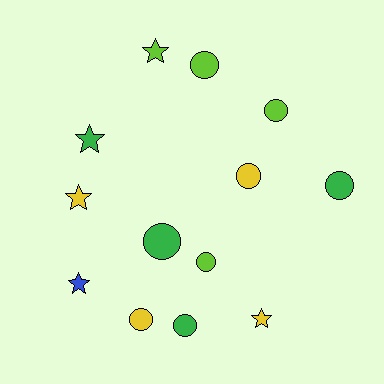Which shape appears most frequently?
Circle, with 8 objects.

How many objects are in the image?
There are 13 objects.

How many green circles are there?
There are 3 green circles.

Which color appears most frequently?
Yellow, with 4 objects.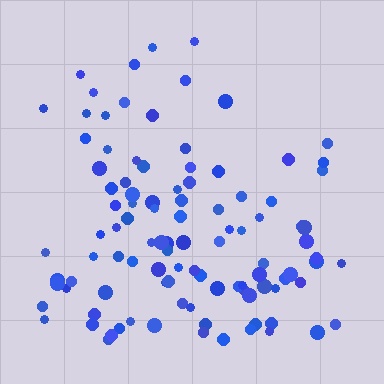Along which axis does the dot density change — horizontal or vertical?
Vertical.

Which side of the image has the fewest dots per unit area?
The top.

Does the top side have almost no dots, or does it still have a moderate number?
Still a moderate number, just noticeably fewer than the bottom.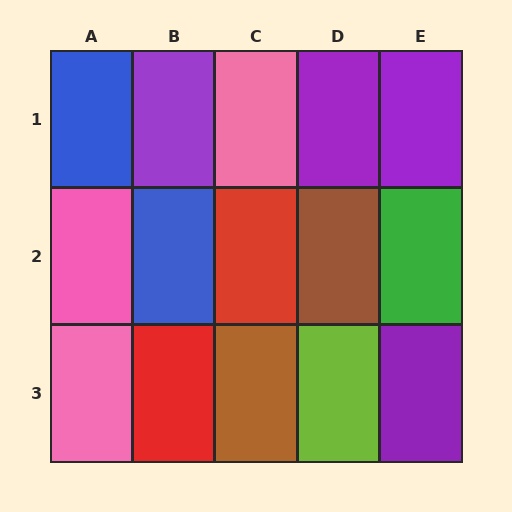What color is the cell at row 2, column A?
Pink.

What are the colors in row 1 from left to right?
Blue, purple, pink, purple, purple.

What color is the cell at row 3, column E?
Purple.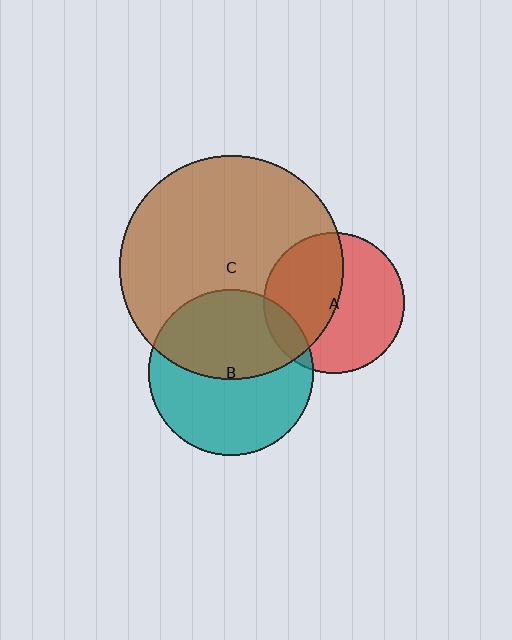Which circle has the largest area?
Circle C (brown).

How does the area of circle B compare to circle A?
Approximately 1.4 times.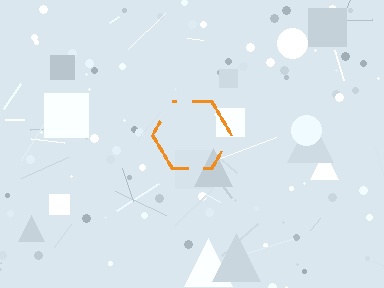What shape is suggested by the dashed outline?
The dashed outline suggests a hexagon.